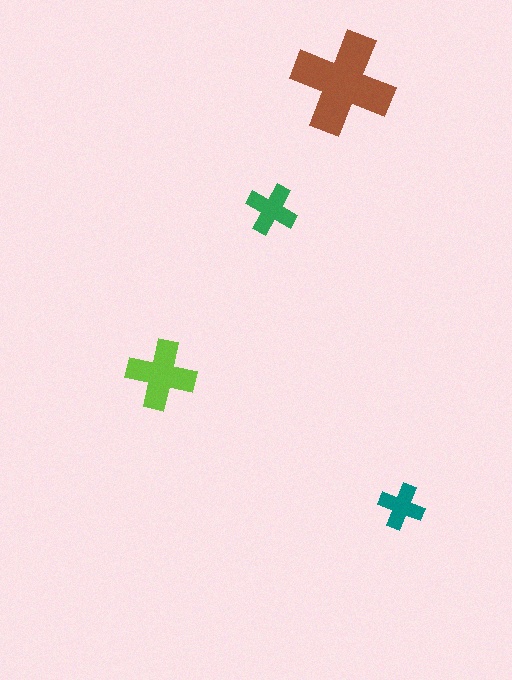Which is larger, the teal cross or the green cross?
The green one.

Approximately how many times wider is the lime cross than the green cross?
About 1.5 times wider.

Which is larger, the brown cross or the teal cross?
The brown one.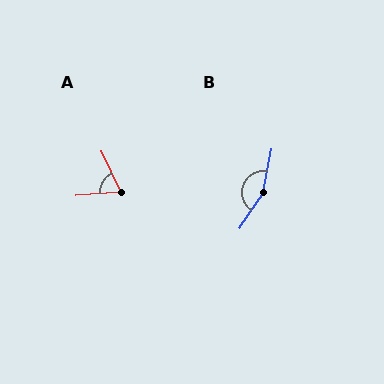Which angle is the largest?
B, at approximately 157 degrees.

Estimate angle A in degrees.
Approximately 69 degrees.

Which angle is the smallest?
A, at approximately 69 degrees.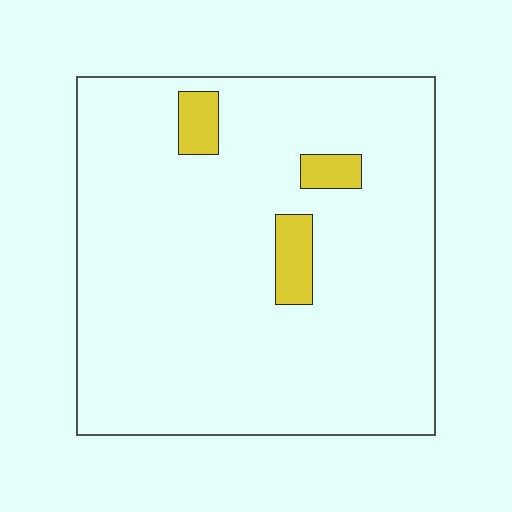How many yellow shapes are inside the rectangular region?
3.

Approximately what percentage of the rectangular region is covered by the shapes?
Approximately 5%.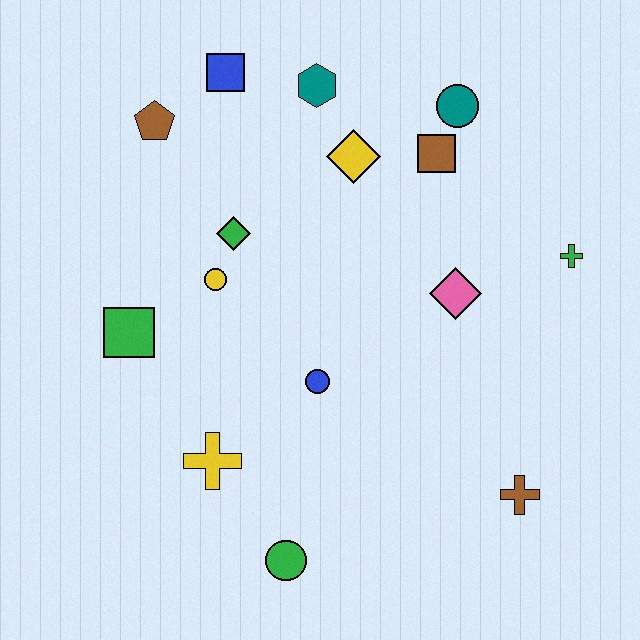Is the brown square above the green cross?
Yes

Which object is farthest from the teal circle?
The green circle is farthest from the teal circle.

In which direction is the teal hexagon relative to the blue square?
The teal hexagon is to the right of the blue square.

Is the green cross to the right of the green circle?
Yes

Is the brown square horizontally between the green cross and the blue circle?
Yes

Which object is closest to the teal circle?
The brown square is closest to the teal circle.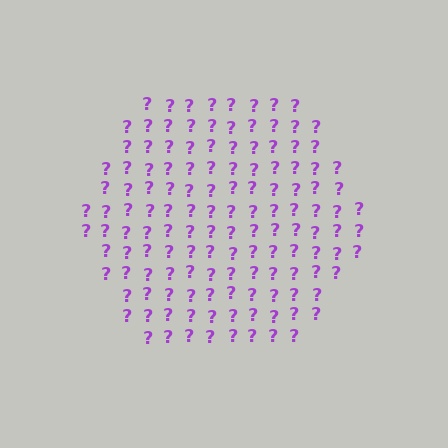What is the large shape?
The large shape is a hexagon.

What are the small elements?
The small elements are question marks.